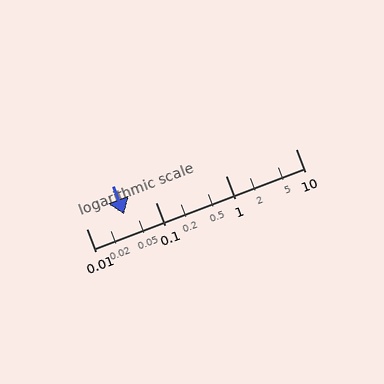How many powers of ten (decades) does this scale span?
The scale spans 3 decades, from 0.01 to 10.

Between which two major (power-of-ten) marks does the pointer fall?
The pointer is between 0.01 and 0.1.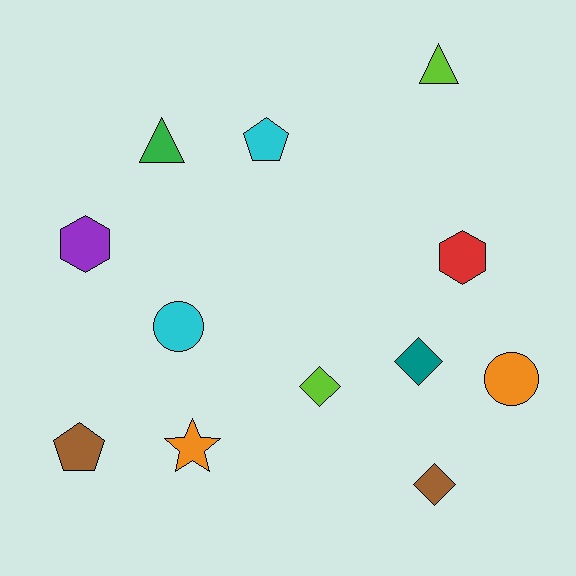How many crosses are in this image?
There are no crosses.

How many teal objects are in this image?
There is 1 teal object.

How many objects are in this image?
There are 12 objects.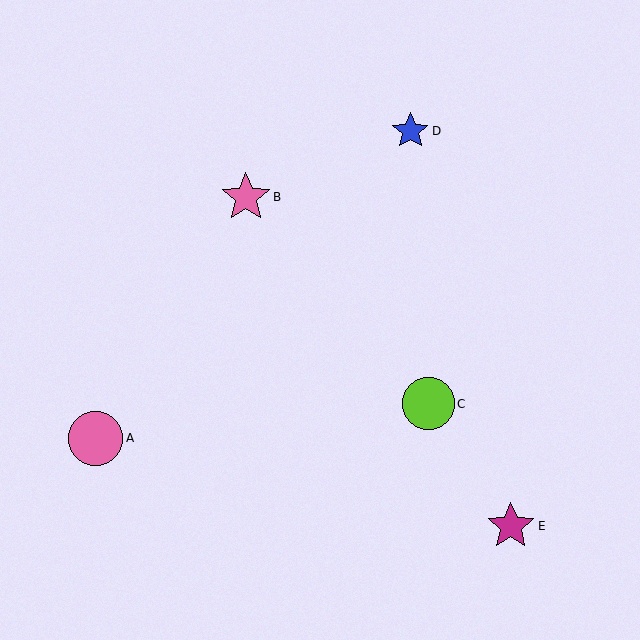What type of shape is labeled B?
Shape B is a pink star.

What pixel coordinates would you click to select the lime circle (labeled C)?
Click at (428, 404) to select the lime circle C.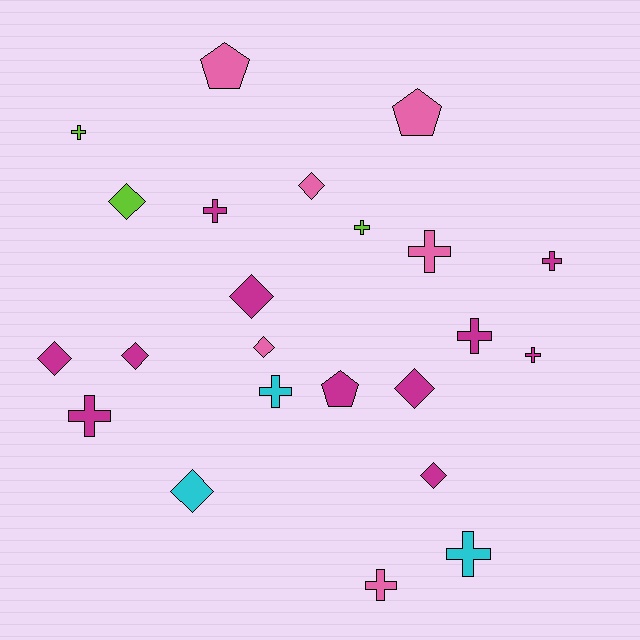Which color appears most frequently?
Magenta, with 11 objects.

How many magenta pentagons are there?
There is 1 magenta pentagon.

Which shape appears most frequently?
Cross, with 11 objects.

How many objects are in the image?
There are 23 objects.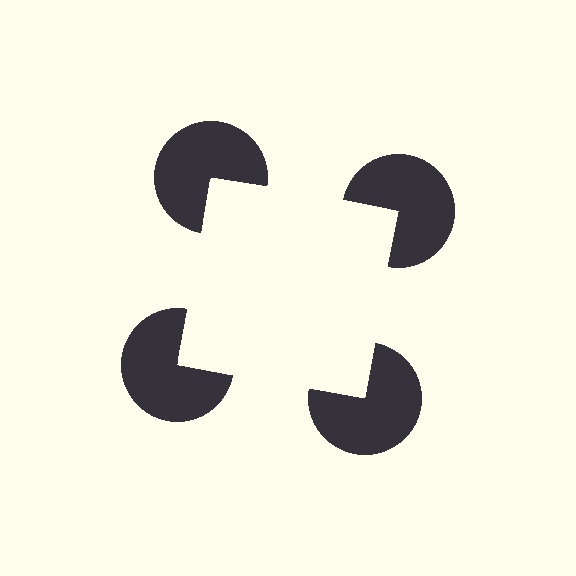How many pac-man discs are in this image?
There are 4 — one at each vertex of the illusory square.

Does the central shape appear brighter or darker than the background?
It typically appears slightly brighter than the background, even though no actual brightness change is drawn.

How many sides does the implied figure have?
4 sides.